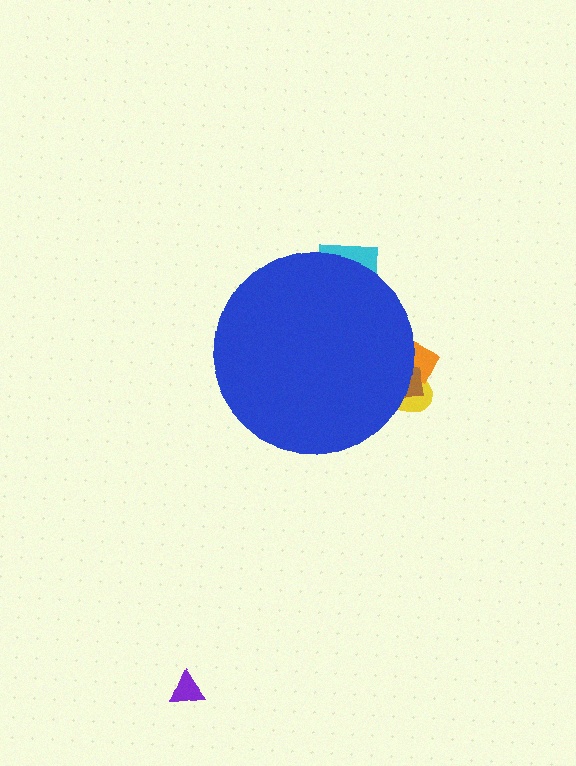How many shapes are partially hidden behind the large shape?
4 shapes are partially hidden.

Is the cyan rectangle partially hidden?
Yes, the cyan rectangle is partially hidden behind the blue circle.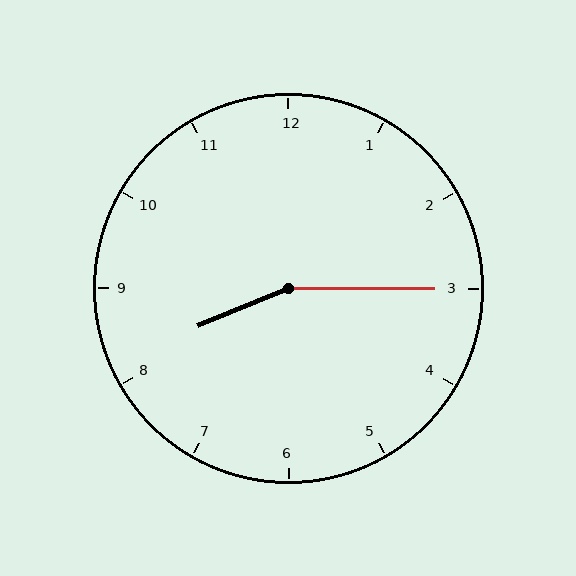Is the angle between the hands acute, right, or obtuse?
It is obtuse.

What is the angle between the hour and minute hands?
Approximately 158 degrees.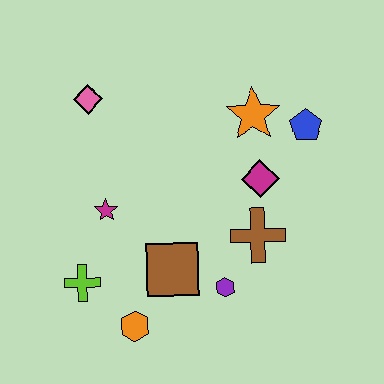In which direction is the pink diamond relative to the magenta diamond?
The pink diamond is to the left of the magenta diamond.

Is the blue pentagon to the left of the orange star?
No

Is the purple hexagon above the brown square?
No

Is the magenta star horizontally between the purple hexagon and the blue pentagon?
No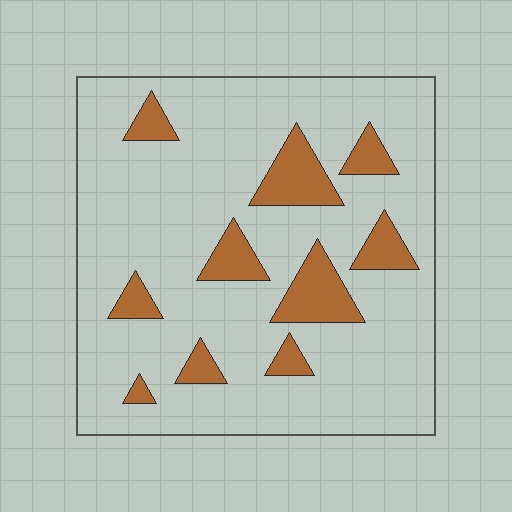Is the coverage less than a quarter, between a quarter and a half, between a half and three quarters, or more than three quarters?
Less than a quarter.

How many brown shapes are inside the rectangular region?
10.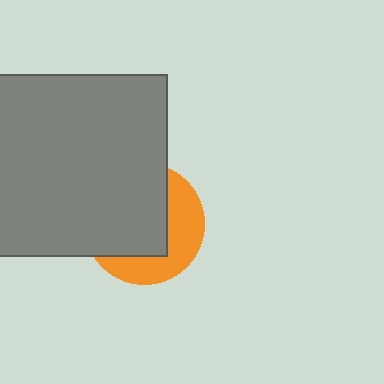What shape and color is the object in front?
The object in front is a gray square.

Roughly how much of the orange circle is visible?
A small part of it is visible (roughly 40%).